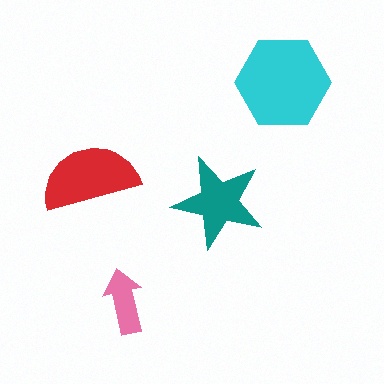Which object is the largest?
The cyan hexagon.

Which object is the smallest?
The pink arrow.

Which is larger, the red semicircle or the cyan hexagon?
The cyan hexagon.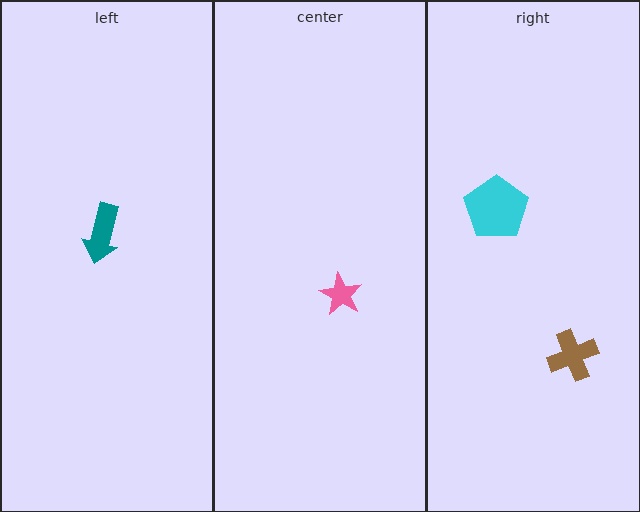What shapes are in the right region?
The brown cross, the cyan pentagon.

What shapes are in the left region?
The teal arrow.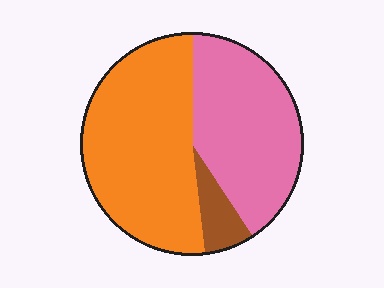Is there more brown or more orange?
Orange.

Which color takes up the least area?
Brown, at roughly 5%.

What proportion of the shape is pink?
Pink takes up between a third and a half of the shape.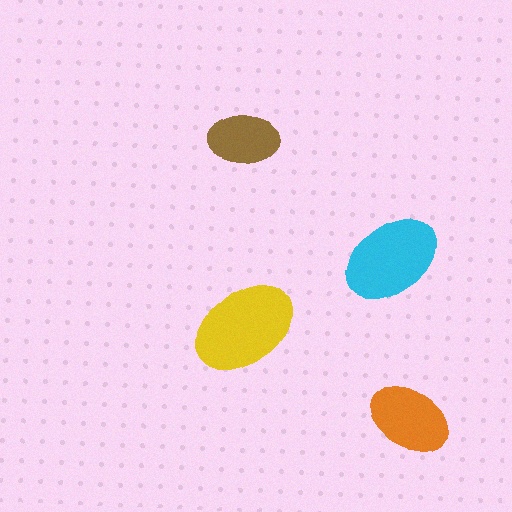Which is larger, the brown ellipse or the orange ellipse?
The orange one.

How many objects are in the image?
There are 4 objects in the image.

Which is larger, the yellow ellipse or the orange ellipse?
The yellow one.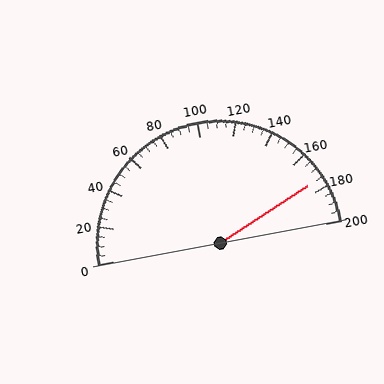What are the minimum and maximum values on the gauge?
The gauge ranges from 0 to 200.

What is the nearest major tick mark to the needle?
The nearest major tick mark is 180.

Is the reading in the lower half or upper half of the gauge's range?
The reading is in the upper half of the range (0 to 200).